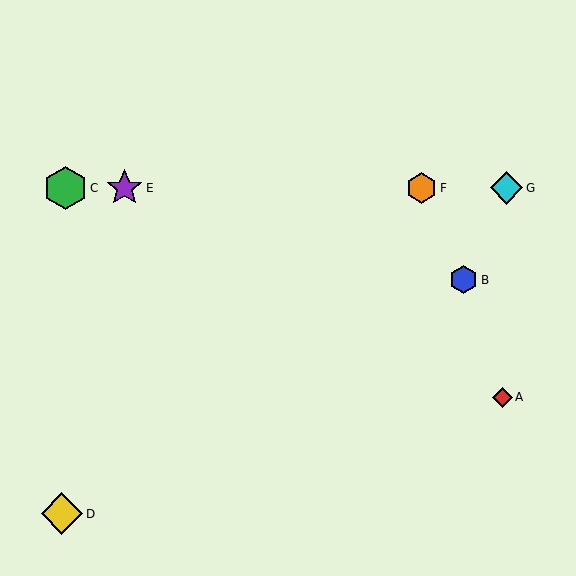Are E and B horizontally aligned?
No, E is at y≈188 and B is at y≈280.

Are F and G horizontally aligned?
Yes, both are at y≈188.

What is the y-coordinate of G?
Object G is at y≈188.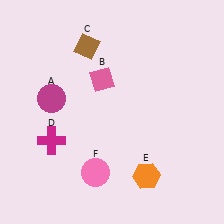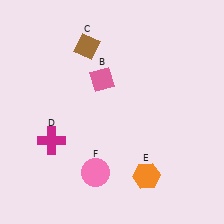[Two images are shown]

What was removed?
The magenta circle (A) was removed in Image 2.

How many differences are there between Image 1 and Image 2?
There is 1 difference between the two images.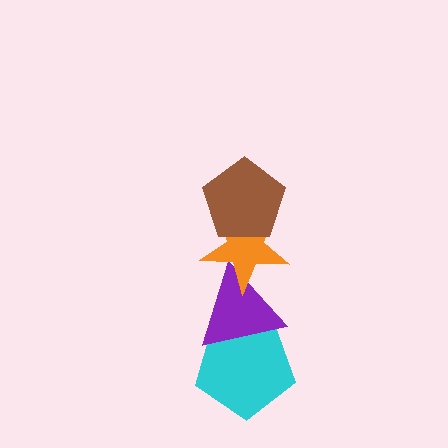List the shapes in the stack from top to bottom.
From top to bottom: the brown pentagon, the orange star, the purple triangle, the cyan pentagon.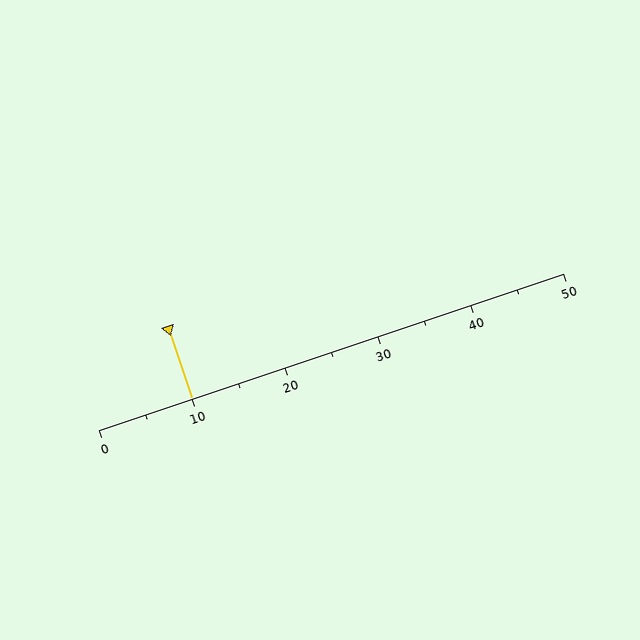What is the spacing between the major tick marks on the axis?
The major ticks are spaced 10 apart.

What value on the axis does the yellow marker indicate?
The marker indicates approximately 10.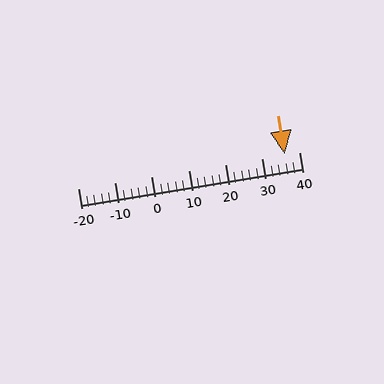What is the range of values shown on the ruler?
The ruler shows values from -20 to 40.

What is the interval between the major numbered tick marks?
The major tick marks are spaced 10 units apart.